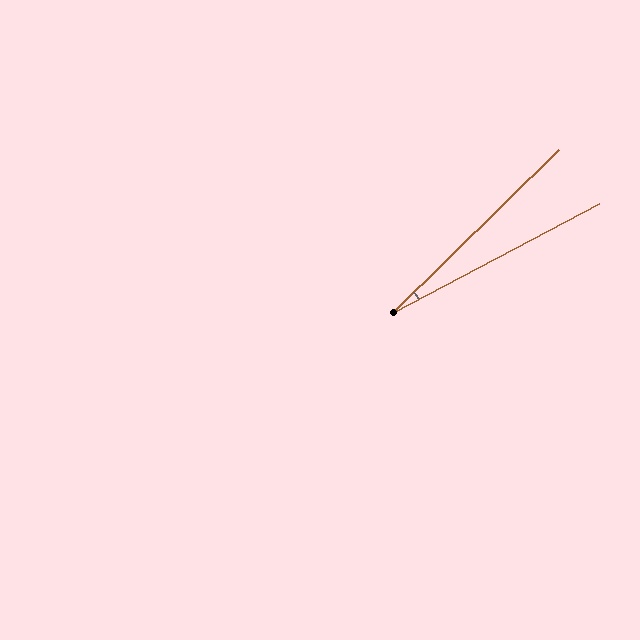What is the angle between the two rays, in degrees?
Approximately 17 degrees.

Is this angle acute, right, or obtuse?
It is acute.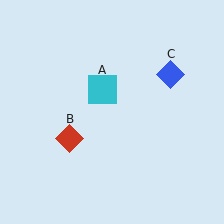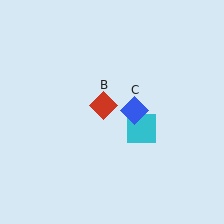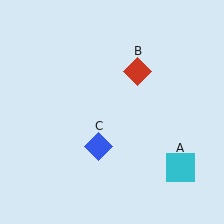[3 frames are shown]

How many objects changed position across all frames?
3 objects changed position: cyan square (object A), red diamond (object B), blue diamond (object C).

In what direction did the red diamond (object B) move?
The red diamond (object B) moved up and to the right.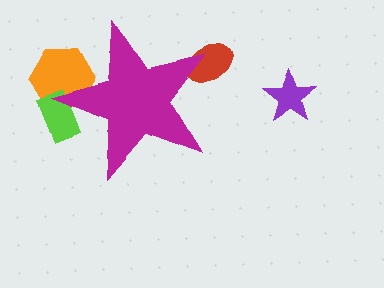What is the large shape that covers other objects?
A magenta star.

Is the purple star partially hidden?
No, the purple star is fully visible.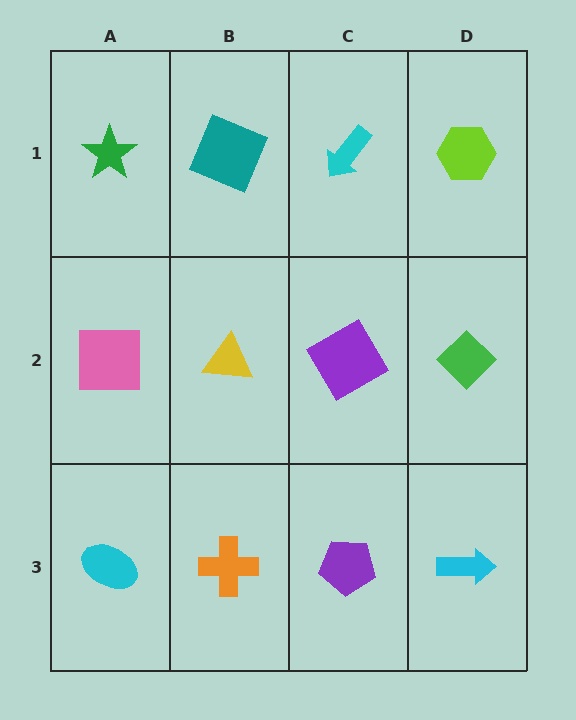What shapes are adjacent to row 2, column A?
A green star (row 1, column A), a cyan ellipse (row 3, column A), a yellow triangle (row 2, column B).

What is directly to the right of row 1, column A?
A teal square.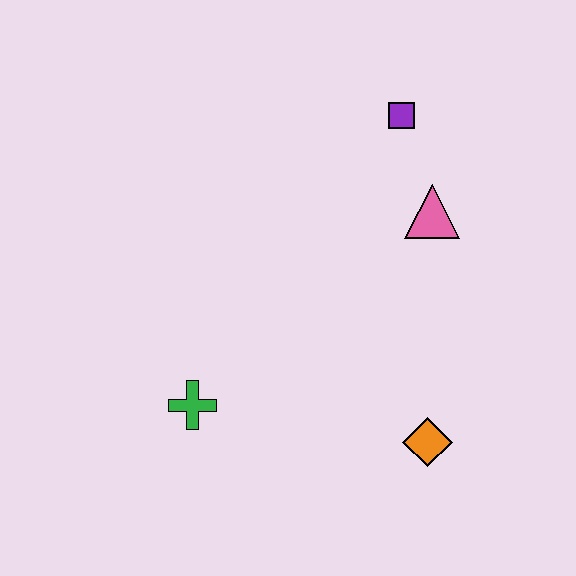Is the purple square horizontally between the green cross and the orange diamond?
Yes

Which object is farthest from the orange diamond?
The purple square is farthest from the orange diamond.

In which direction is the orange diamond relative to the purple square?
The orange diamond is below the purple square.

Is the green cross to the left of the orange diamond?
Yes